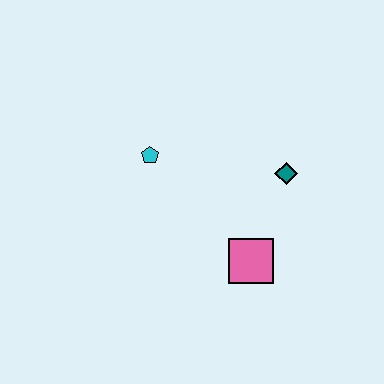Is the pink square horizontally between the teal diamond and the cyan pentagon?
Yes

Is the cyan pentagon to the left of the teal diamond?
Yes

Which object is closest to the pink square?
The teal diamond is closest to the pink square.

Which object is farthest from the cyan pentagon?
The pink square is farthest from the cyan pentagon.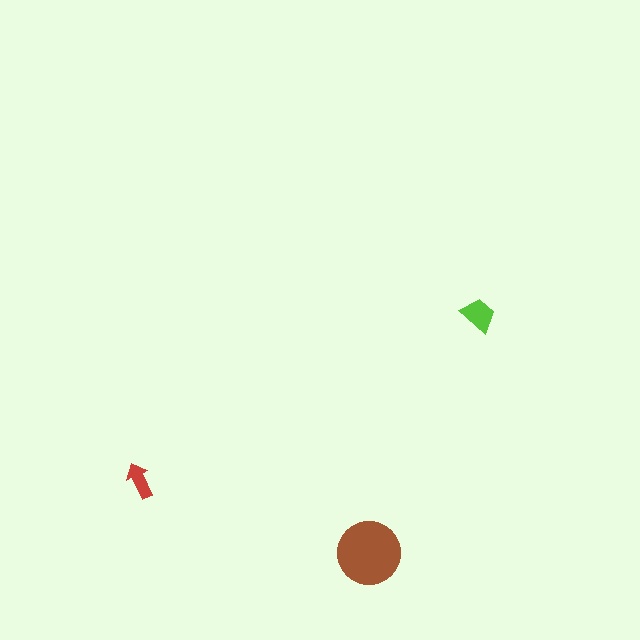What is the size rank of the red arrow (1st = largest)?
3rd.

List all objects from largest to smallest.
The brown circle, the lime trapezoid, the red arrow.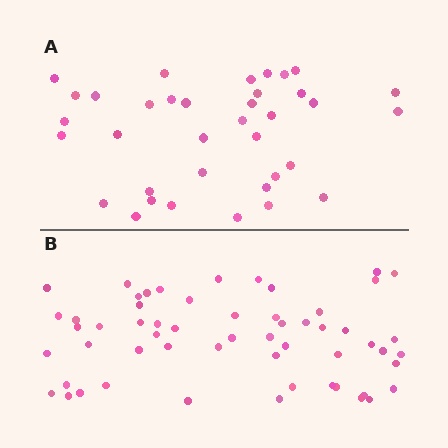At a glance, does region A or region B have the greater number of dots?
Region B (the bottom region) has more dots.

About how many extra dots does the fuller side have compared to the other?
Region B has approximately 20 more dots than region A.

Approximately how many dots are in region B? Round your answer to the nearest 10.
About 60 dots. (The exact count is 57, which rounds to 60.)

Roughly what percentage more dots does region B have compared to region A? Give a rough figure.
About 60% more.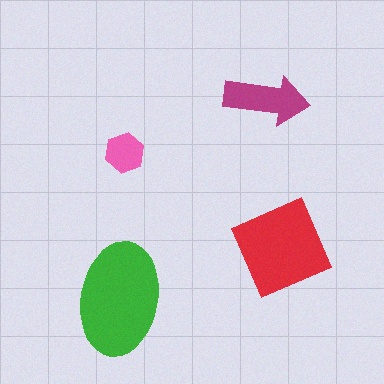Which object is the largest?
The green ellipse.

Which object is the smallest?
The pink hexagon.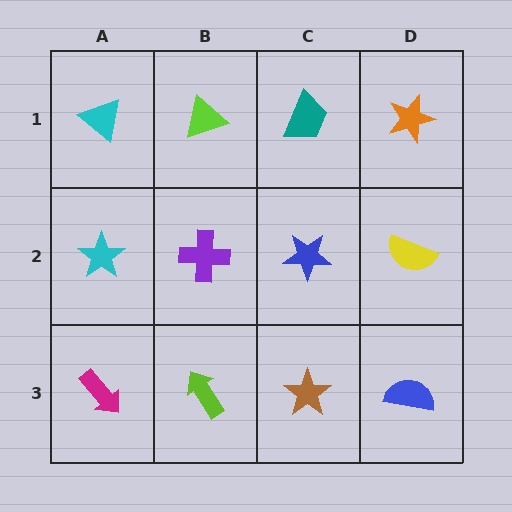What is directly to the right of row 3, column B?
A brown star.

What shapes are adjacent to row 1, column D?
A yellow semicircle (row 2, column D), a teal trapezoid (row 1, column C).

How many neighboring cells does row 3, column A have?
2.